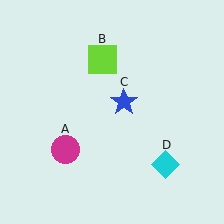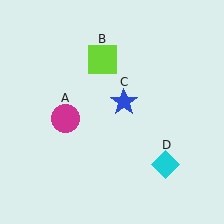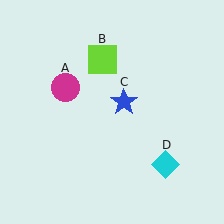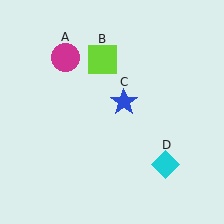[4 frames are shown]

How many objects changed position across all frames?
1 object changed position: magenta circle (object A).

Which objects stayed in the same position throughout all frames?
Lime square (object B) and blue star (object C) and cyan diamond (object D) remained stationary.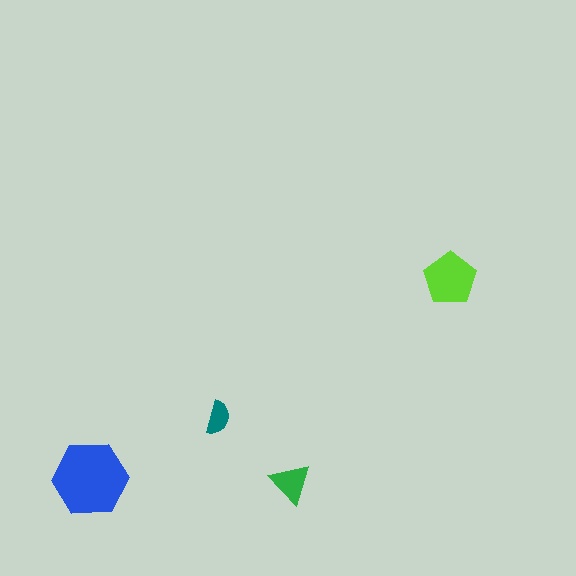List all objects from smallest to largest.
The teal semicircle, the green triangle, the lime pentagon, the blue hexagon.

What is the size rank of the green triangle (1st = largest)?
3rd.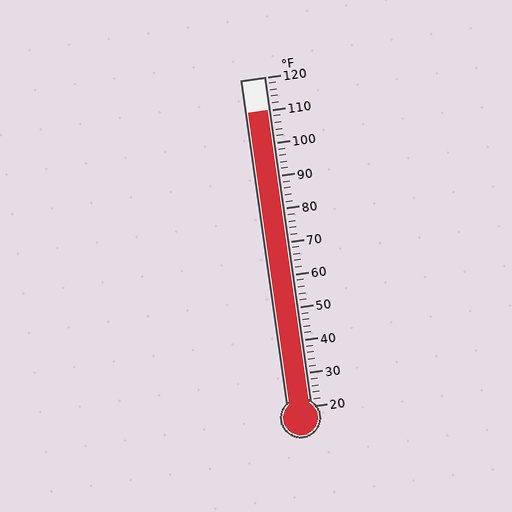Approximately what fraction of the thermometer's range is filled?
The thermometer is filled to approximately 90% of its range.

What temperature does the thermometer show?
The thermometer shows approximately 110°F.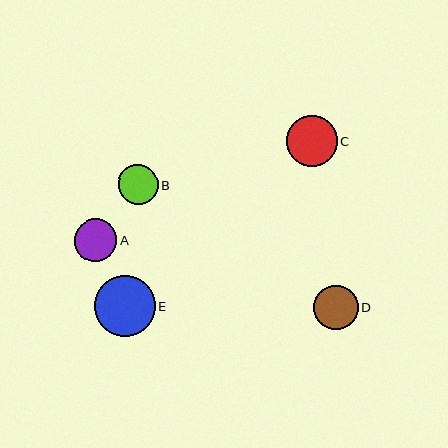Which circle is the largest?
Circle E is the largest with a size of approximately 61 pixels.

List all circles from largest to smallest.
From largest to smallest: E, C, D, A, B.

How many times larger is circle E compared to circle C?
Circle E is approximately 1.2 times the size of circle C.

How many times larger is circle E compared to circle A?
Circle E is approximately 1.4 times the size of circle A.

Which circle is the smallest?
Circle B is the smallest with a size of approximately 40 pixels.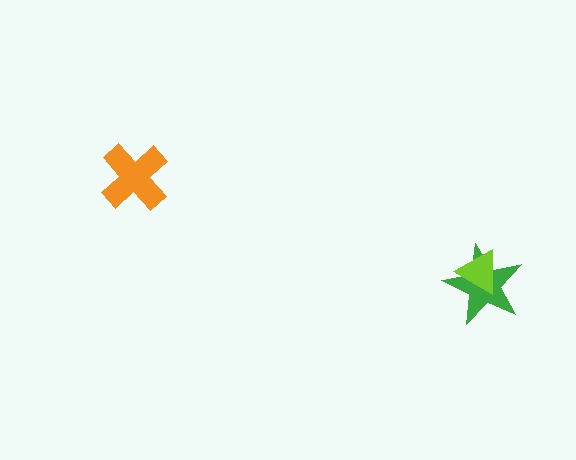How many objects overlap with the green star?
1 object overlaps with the green star.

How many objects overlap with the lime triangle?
1 object overlaps with the lime triangle.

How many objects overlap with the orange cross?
0 objects overlap with the orange cross.